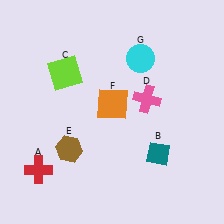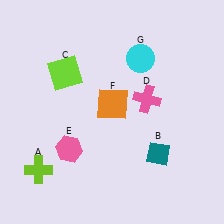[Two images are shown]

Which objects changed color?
A changed from red to lime. E changed from brown to pink.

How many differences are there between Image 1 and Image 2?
There are 2 differences between the two images.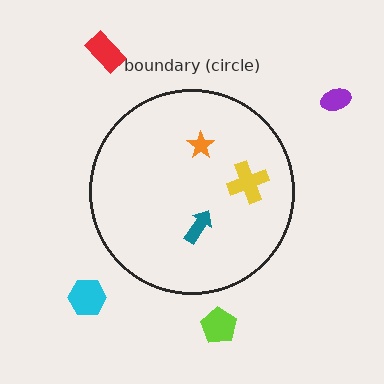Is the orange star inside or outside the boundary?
Inside.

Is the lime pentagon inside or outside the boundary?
Outside.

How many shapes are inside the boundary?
3 inside, 4 outside.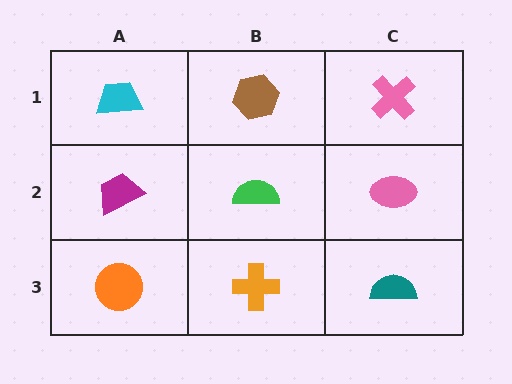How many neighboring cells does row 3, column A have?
2.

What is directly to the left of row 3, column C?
An orange cross.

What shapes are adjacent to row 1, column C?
A pink ellipse (row 2, column C), a brown hexagon (row 1, column B).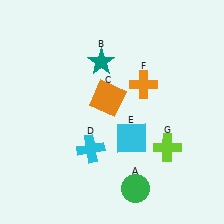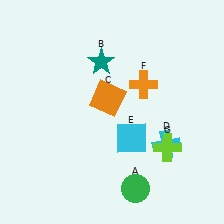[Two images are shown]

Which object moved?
The cyan cross (D) moved right.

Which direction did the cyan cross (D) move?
The cyan cross (D) moved right.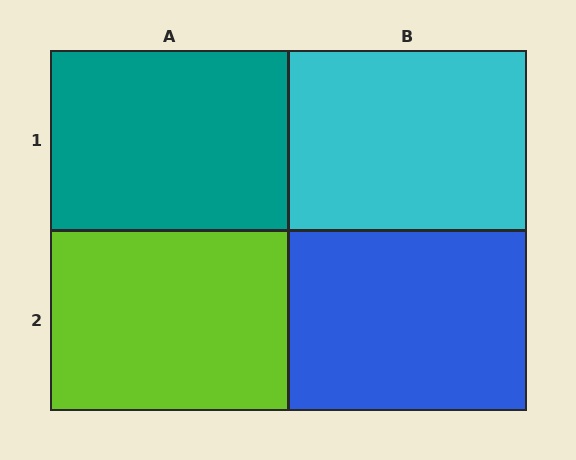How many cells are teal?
1 cell is teal.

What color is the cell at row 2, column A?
Lime.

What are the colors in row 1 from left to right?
Teal, cyan.